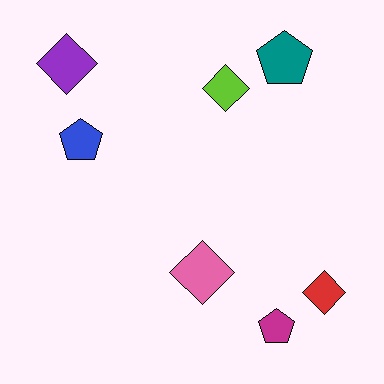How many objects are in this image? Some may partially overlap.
There are 7 objects.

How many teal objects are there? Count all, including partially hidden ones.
There is 1 teal object.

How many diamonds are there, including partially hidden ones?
There are 4 diamonds.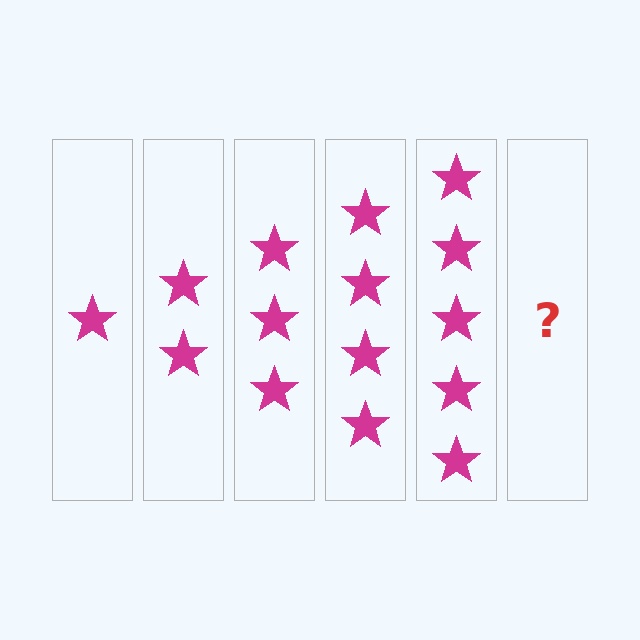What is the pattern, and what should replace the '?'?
The pattern is that each step adds one more star. The '?' should be 6 stars.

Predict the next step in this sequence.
The next step is 6 stars.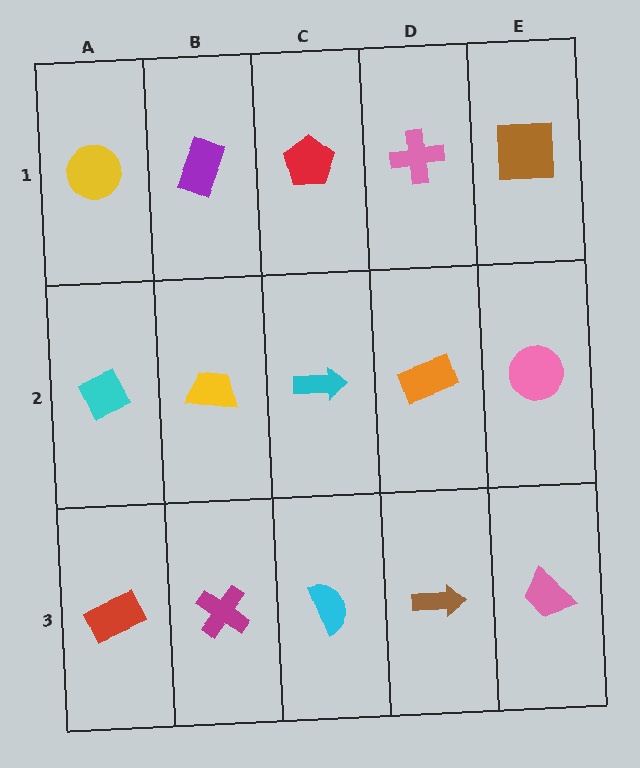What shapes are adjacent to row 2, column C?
A red pentagon (row 1, column C), a cyan semicircle (row 3, column C), a yellow trapezoid (row 2, column B), an orange rectangle (row 2, column D).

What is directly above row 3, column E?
A pink circle.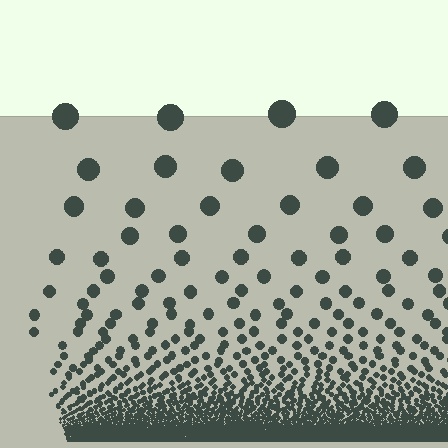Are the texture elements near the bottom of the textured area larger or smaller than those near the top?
Smaller. The gradient is inverted — elements near the bottom are smaller and denser.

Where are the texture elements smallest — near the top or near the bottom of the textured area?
Near the bottom.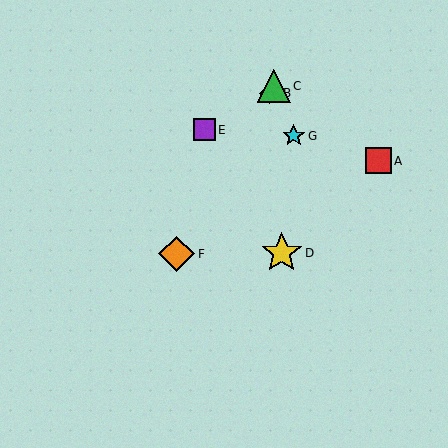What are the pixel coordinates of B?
Object B is at (270, 93).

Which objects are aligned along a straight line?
Objects B, C, F are aligned along a straight line.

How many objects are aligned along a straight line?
3 objects (B, C, F) are aligned along a straight line.